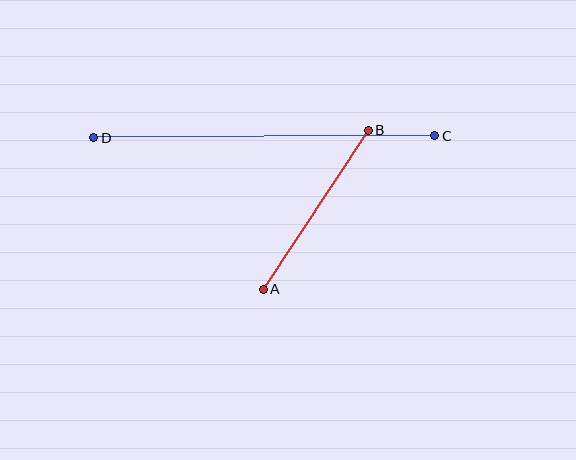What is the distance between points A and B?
The distance is approximately 191 pixels.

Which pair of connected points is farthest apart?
Points C and D are farthest apart.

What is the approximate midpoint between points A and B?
The midpoint is at approximately (316, 210) pixels.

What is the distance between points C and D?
The distance is approximately 341 pixels.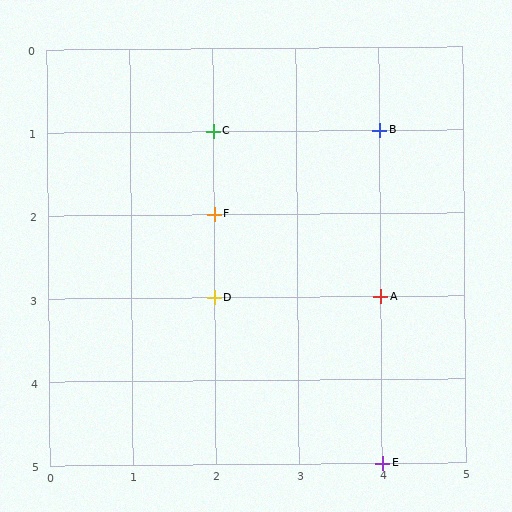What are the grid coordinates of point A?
Point A is at grid coordinates (4, 3).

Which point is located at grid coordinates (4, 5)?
Point E is at (4, 5).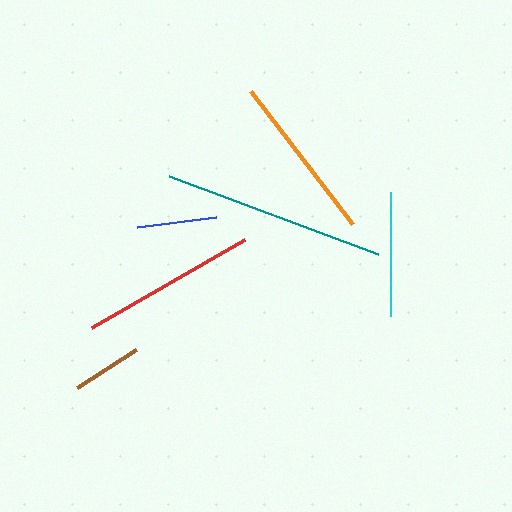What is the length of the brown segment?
The brown segment is approximately 71 pixels long.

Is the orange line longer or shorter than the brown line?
The orange line is longer than the brown line.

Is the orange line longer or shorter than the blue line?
The orange line is longer than the blue line.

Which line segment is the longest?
The teal line is the longest at approximately 223 pixels.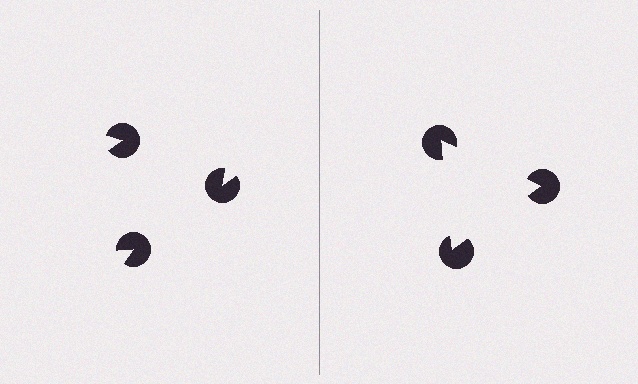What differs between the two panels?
The pac-man discs are positioned identically on both sides; only the wedge orientations differ. On the right they align to a triangle; on the left they are misaligned.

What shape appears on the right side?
An illusory triangle.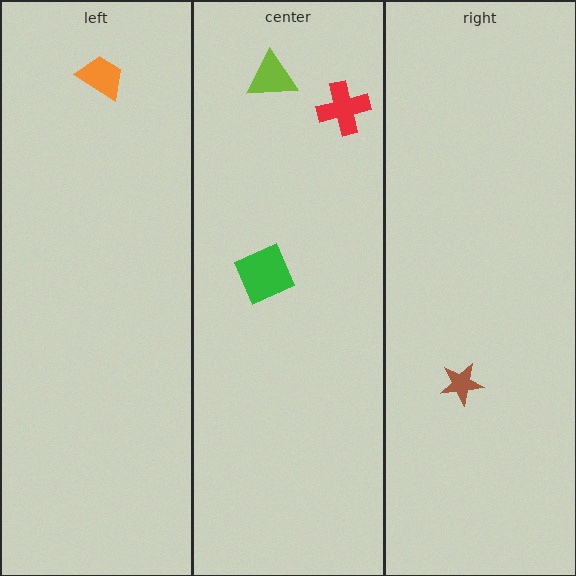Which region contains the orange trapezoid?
The left region.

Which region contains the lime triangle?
The center region.